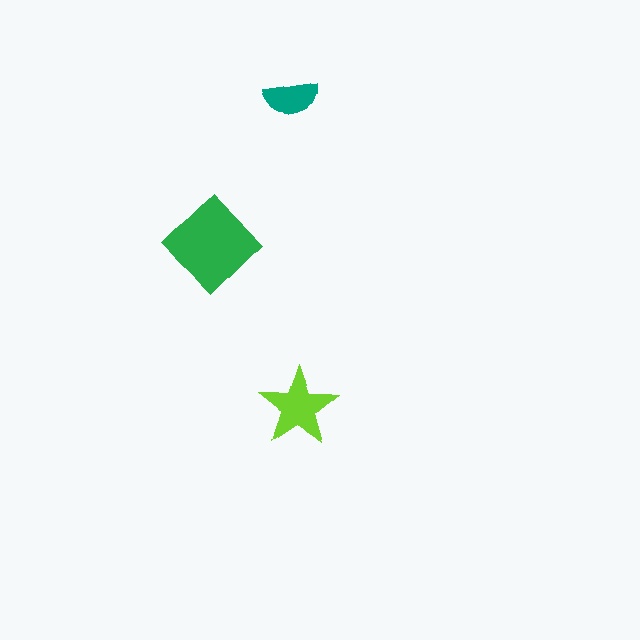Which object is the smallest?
The teal semicircle.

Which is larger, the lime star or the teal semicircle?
The lime star.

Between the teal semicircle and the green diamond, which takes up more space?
The green diamond.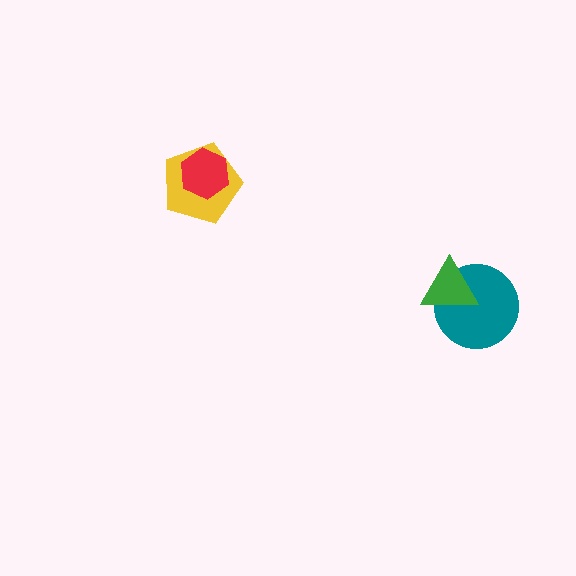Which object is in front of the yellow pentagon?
The red hexagon is in front of the yellow pentagon.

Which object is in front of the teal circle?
The green triangle is in front of the teal circle.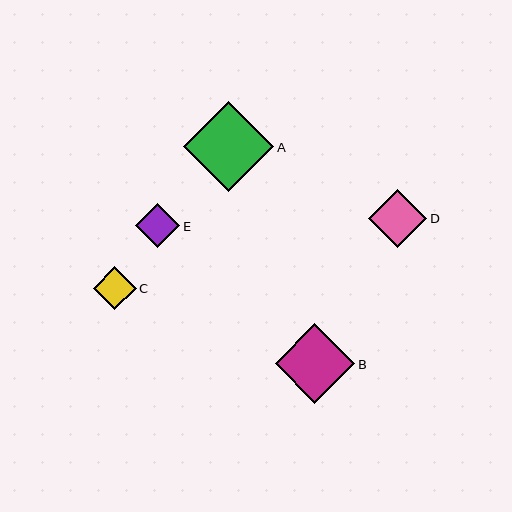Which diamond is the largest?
Diamond A is the largest with a size of approximately 90 pixels.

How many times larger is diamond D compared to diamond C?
Diamond D is approximately 1.4 times the size of diamond C.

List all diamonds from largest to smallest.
From largest to smallest: A, B, D, E, C.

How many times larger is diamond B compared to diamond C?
Diamond B is approximately 1.9 times the size of diamond C.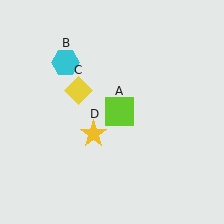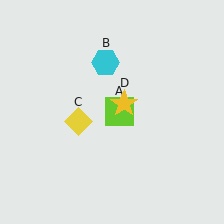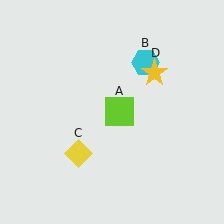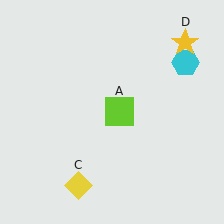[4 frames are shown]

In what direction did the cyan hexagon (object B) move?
The cyan hexagon (object B) moved right.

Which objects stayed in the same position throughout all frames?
Lime square (object A) remained stationary.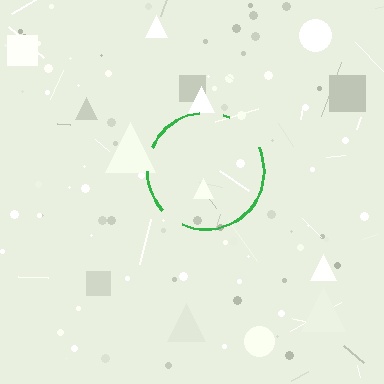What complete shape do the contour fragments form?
The contour fragments form a circle.